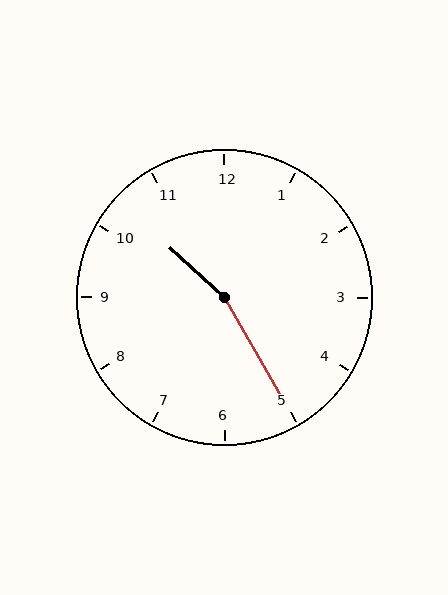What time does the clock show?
10:25.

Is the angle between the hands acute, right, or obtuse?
It is obtuse.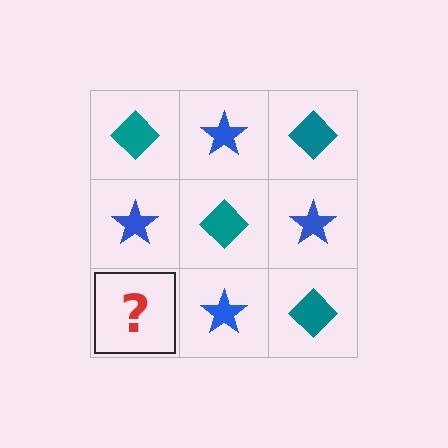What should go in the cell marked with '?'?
The missing cell should contain a teal diamond.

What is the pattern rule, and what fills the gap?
The rule is that it alternates teal diamond and blue star in a checkerboard pattern. The gap should be filled with a teal diamond.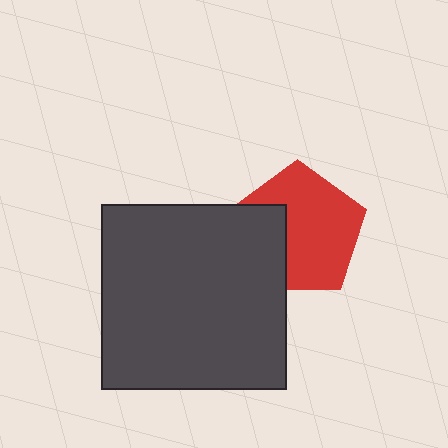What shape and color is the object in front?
The object in front is a dark gray square.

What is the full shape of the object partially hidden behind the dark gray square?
The partially hidden object is a red pentagon.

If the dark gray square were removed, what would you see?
You would see the complete red pentagon.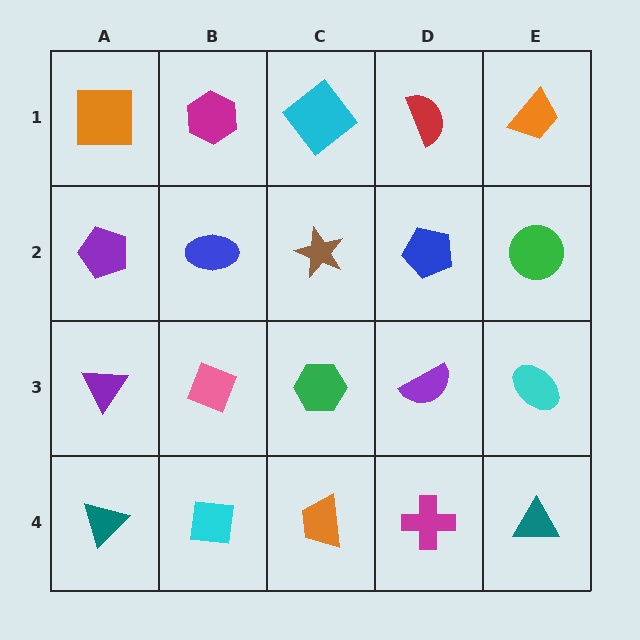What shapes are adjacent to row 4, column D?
A purple semicircle (row 3, column D), an orange trapezoid (row 4, column C), a teal triangle (row 4, column E).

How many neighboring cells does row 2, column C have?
4.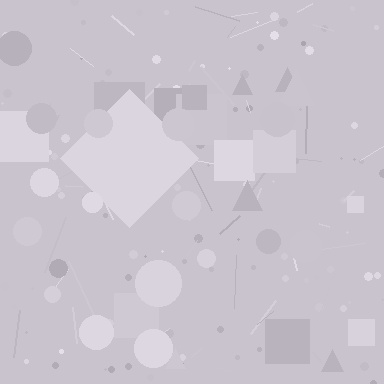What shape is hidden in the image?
A diamond is hidden in the image.